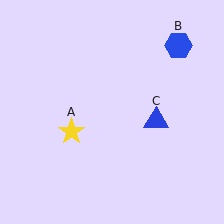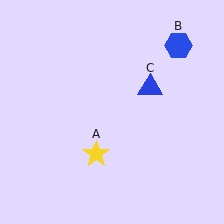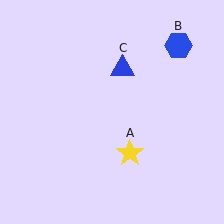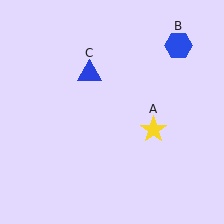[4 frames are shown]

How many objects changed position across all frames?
2 objects changed position: yellow star (object A), blue triangle (object C).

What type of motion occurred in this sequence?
The yellow star (object A), blue triangle (object C) rotated counterclockwise around the center of the scene.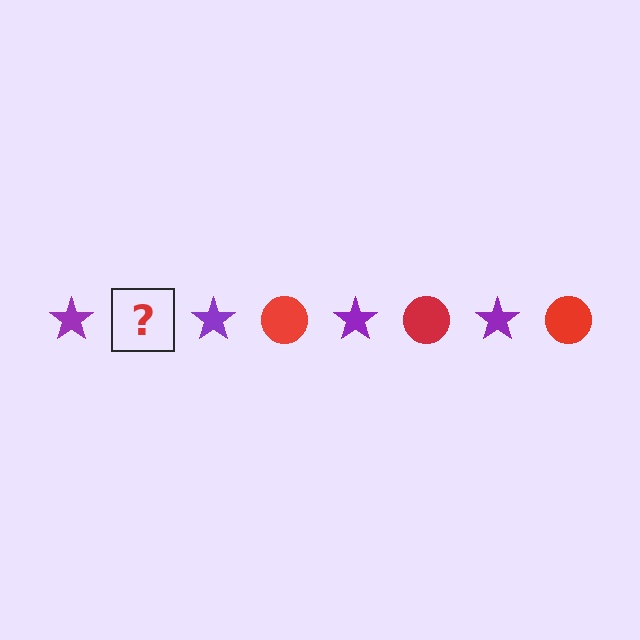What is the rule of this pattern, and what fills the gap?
The rule is that the pattern alternates between purple star and red circle. The gap should be filled with a red circle.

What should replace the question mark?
The question mark should be replaced with a red circle.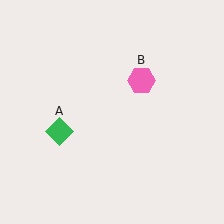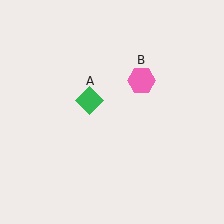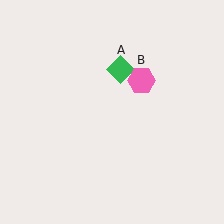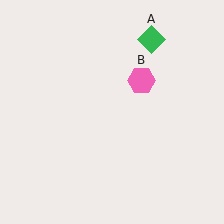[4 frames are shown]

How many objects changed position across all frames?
1 object changed position: green diamond (object A).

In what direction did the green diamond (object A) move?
The green diamond (object A) moved up and to the right.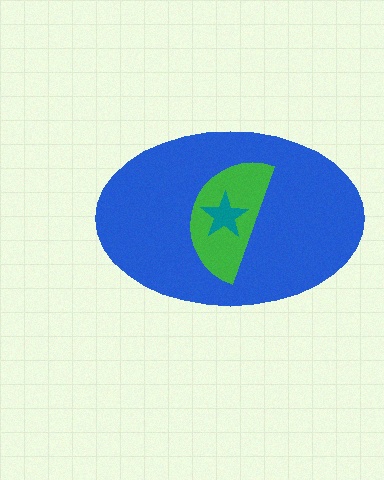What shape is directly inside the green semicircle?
The teal star.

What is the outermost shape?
The blue ellipse.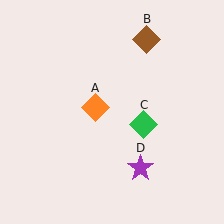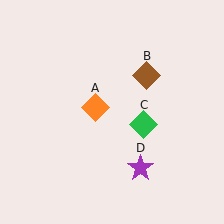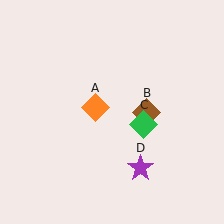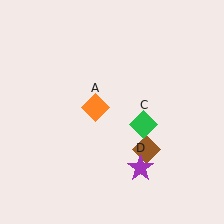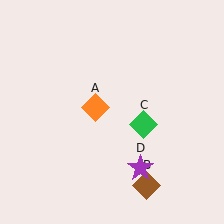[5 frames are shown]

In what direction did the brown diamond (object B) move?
The brown diamond (object B) moved down.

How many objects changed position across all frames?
1 object changed position: brown diamond (object B).